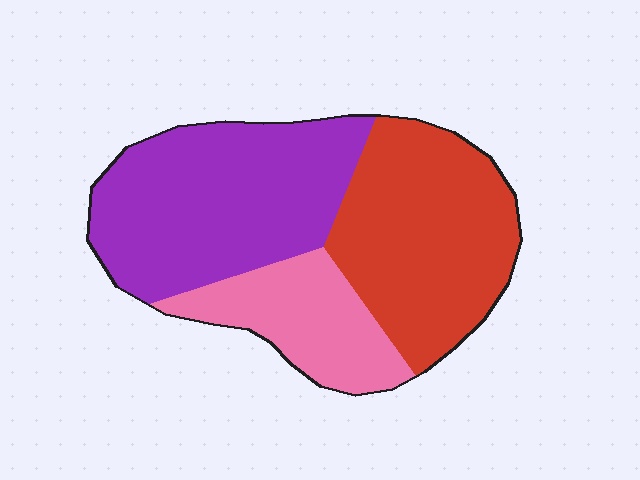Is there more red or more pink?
Red.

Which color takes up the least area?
Pink, at roughly 20%.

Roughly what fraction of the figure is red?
Red covers around 40% of the figure.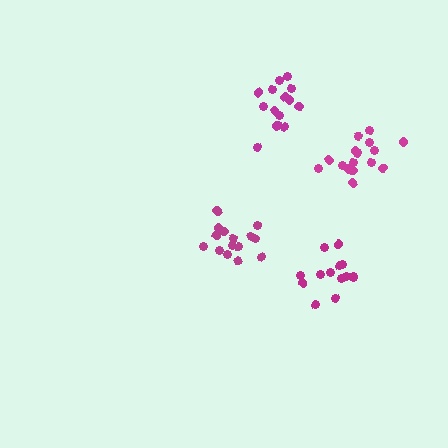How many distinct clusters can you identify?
There are 4 distinct clusters.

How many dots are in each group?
Group 1: 15 dots, Group 2: 15 dots, Group 3: 17 dots, Group 4: 14 dots (61 total).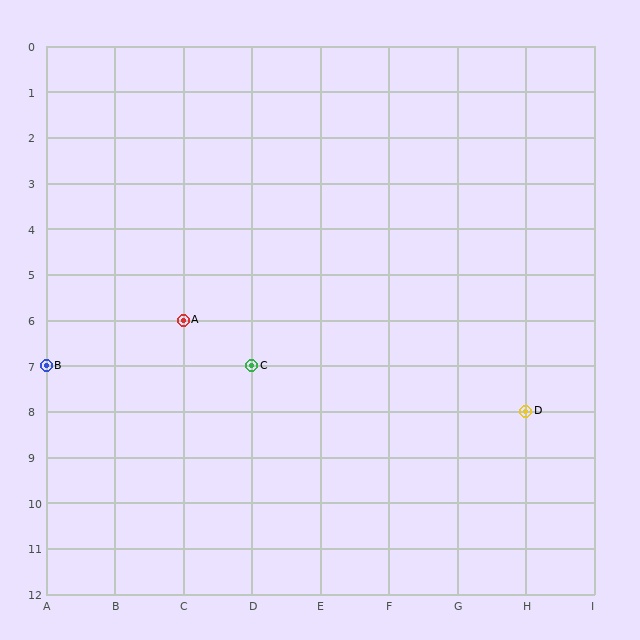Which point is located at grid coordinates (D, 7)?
Point C is at (D, 7).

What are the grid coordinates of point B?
Point B is at grid coordinates (A, 7).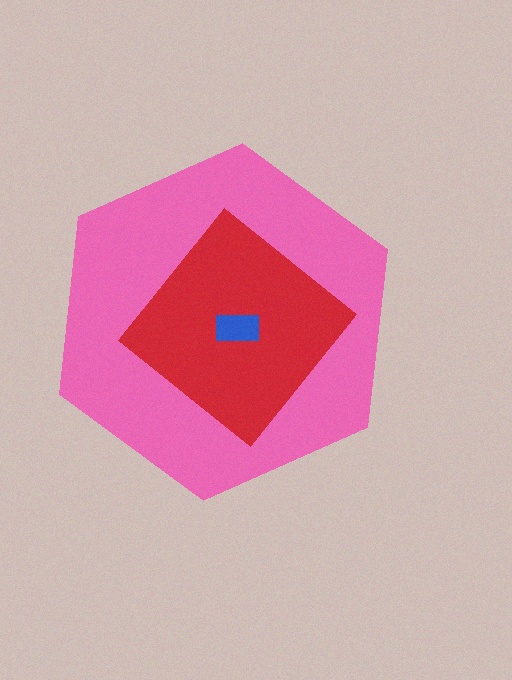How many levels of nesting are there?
3.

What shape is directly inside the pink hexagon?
The red diamond.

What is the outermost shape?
The pink hexagon.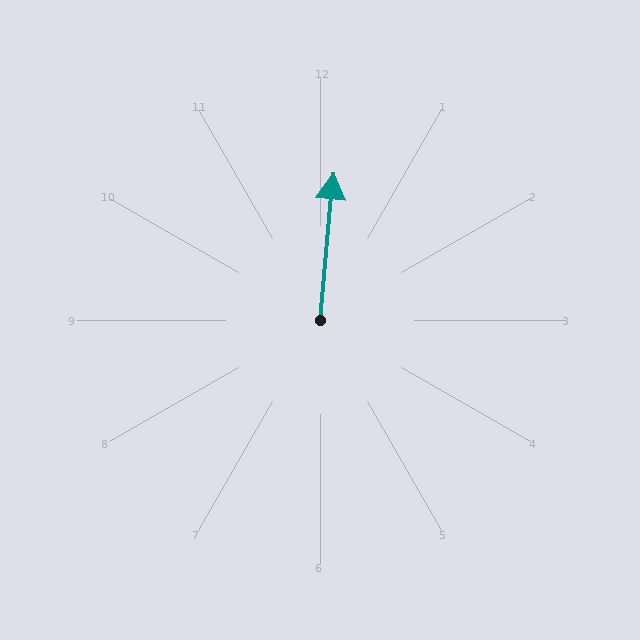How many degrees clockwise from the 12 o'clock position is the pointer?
Approximately 5 degrees.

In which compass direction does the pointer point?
North.